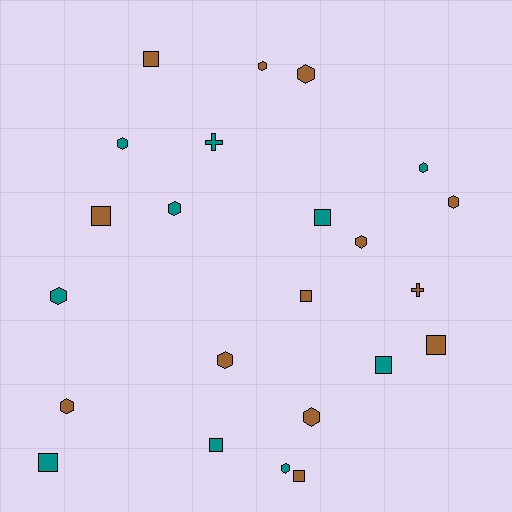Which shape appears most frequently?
Hexagon, with 12 objects.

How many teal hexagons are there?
There are 5 teal hexagons.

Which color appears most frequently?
Brown, with 13 objects.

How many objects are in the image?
There are 23 objects.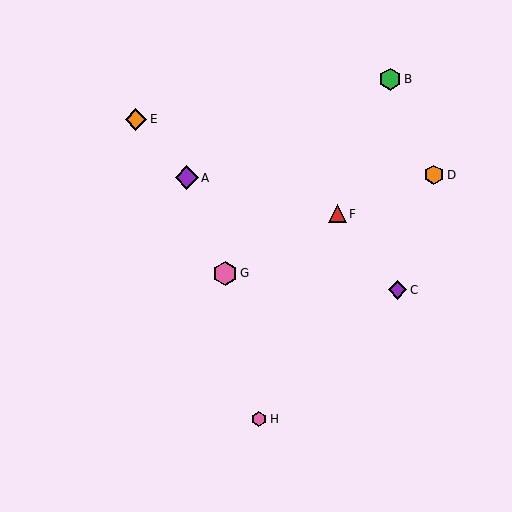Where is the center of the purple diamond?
The center of the purple diamond is at (397, 290).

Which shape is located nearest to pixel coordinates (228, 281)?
The pink hexagon (labeled G) at (225, 273) is nearest to that location.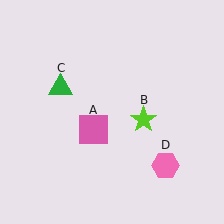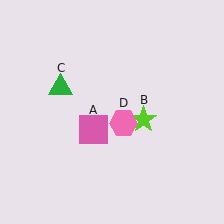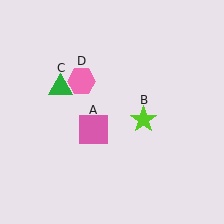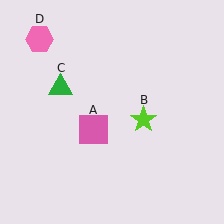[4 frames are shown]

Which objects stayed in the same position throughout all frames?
Pink square (object A) and lime star (object B) and green triangle (object C) remained stationary.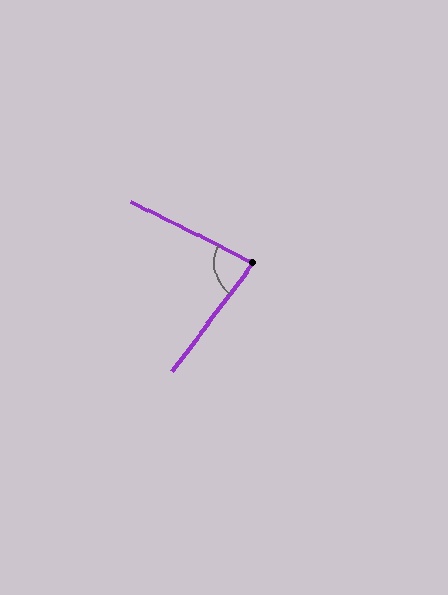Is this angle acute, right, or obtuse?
It is acute.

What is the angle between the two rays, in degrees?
Approximately 79 degrees.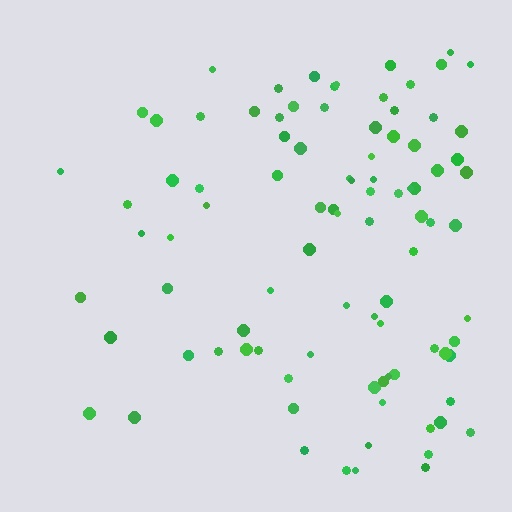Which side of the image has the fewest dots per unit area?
The left.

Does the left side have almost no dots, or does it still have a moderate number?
Still a moderate number, just noticeably fewer than the right.